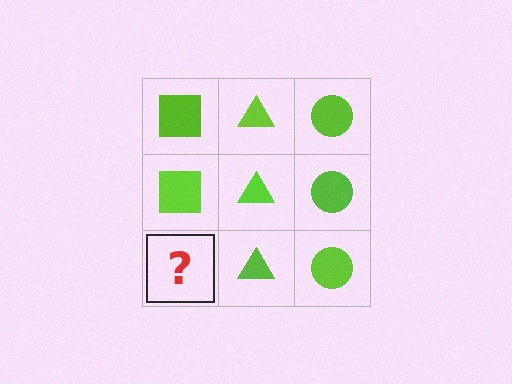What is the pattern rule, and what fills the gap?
The rule is that each column has a consistent shape. The gap should be filled with a lime square.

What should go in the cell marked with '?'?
The missing cell should contain a lime square.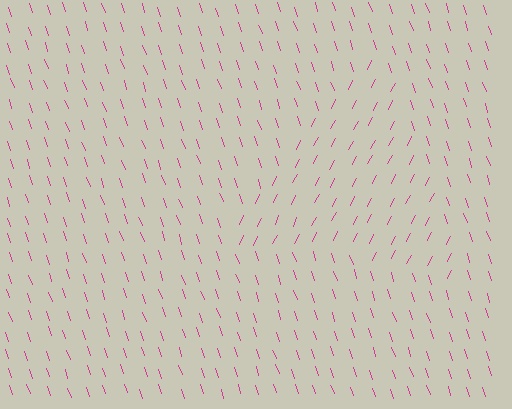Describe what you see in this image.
The image is filled with small magenta line segments. A triangle region in the image has lines oriented differently from the surrounding lines, creating a visible texture boundary.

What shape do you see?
I see a triangle.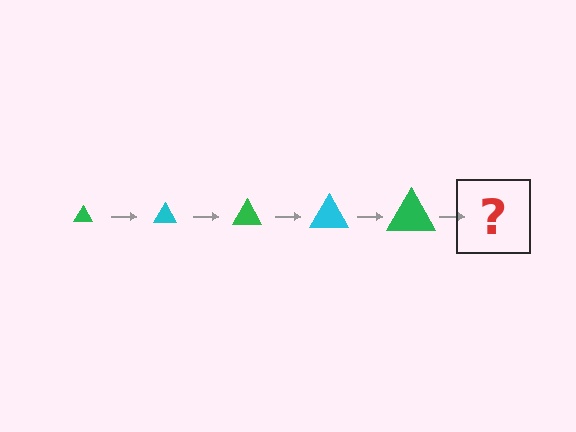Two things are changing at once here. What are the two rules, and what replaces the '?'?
The two rules are that the triangle grows larger each step and the color cycles through green and cyan. The '?' should be a cyan triangle, larger than the previous one.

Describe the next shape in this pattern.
It should be a cyan triangle, larger than the previous one.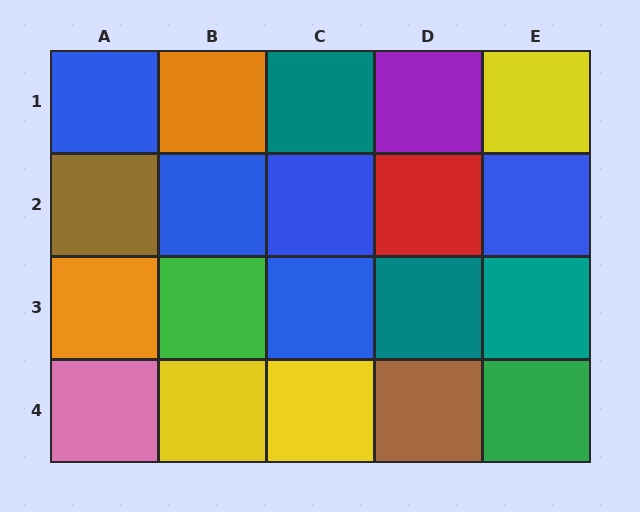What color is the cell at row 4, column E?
Green.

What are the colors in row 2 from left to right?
Brown, blue, blue, red, blue.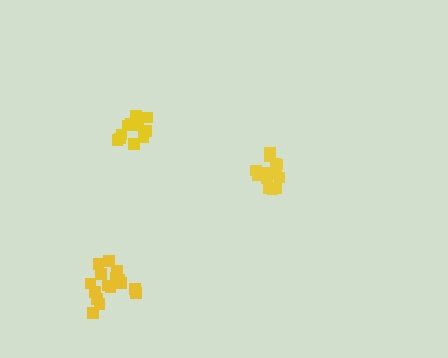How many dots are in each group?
Group 1: 14 dots, Group 2: 14 dots, Group 3: 17 dots (45 total).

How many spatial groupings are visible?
There are 3 spatial groupings.